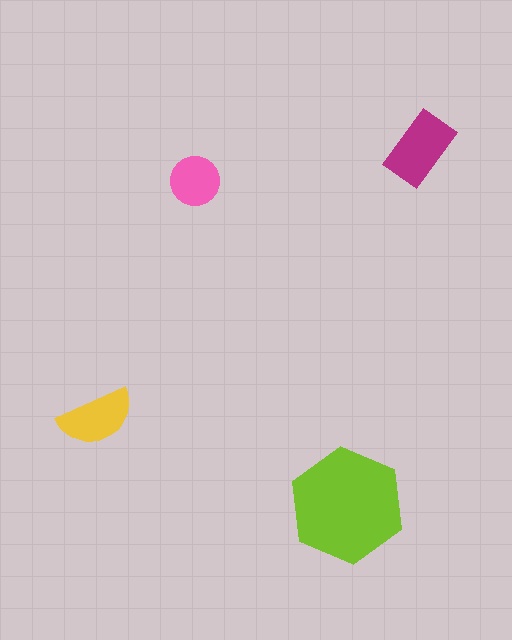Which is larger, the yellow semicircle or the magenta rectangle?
The magenta rectangle.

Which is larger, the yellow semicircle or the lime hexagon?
The lime hexagon.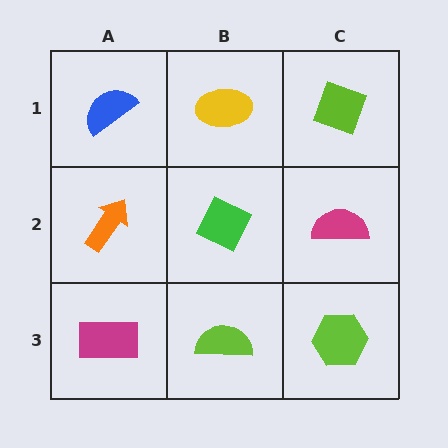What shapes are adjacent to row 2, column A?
A blue semicircle (row 1, column A), a magenta rectangle (row 3, column A), a green diamond (row 2, column B).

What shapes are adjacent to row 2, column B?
A yellow ellipse (row 1, column B), a lime semicircle (row 3, column B), an orange arrow (row 2, column A), a magenta semicircle (row 2, column C).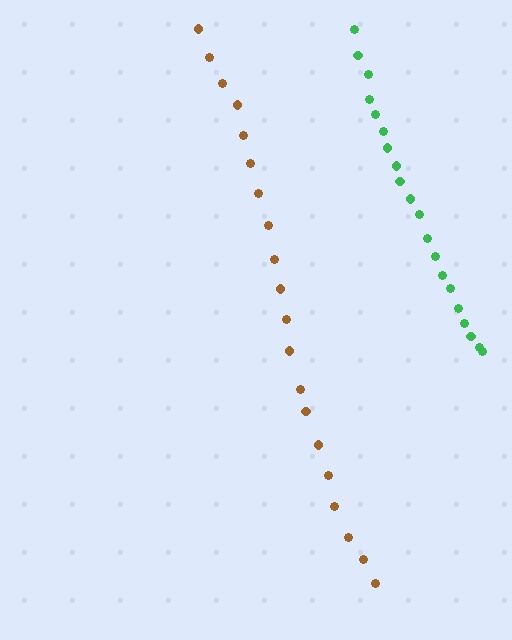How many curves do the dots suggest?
There are 2 distinct paths.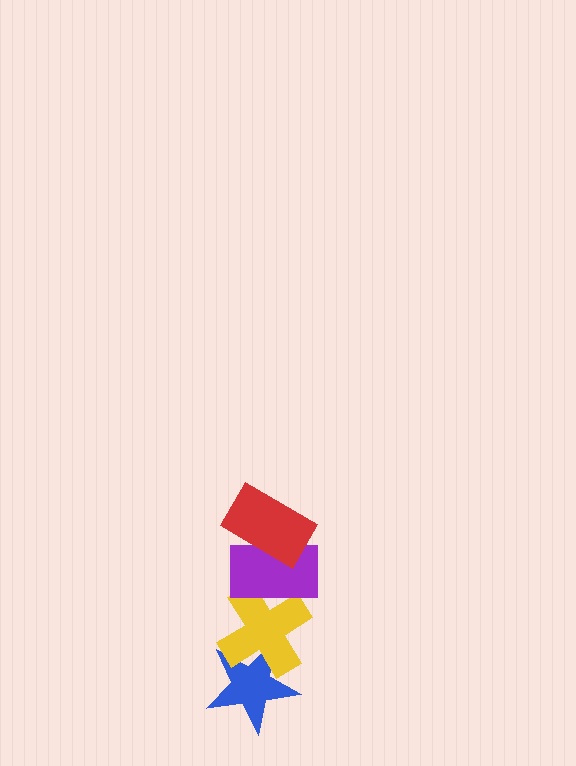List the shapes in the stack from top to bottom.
From top to bottom: the red rectangle, the purple rectangle, the yellow cross, the blue star.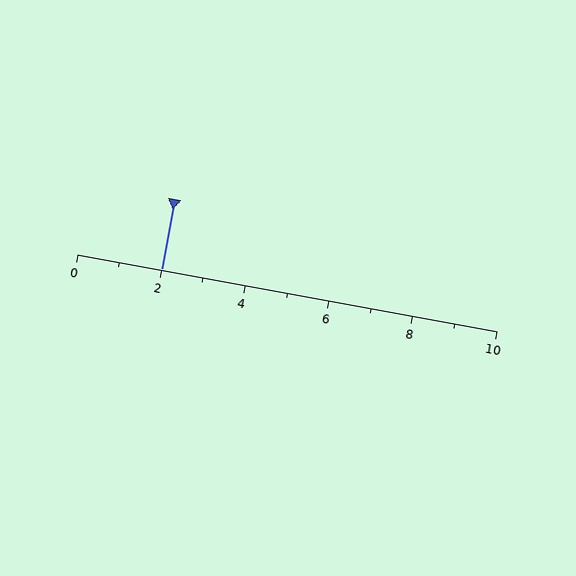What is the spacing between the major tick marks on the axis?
The major ticks are spaced 2 apart.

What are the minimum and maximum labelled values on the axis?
The axis runs from 0 to 10.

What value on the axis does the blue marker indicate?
The marker indicates approximately 2.